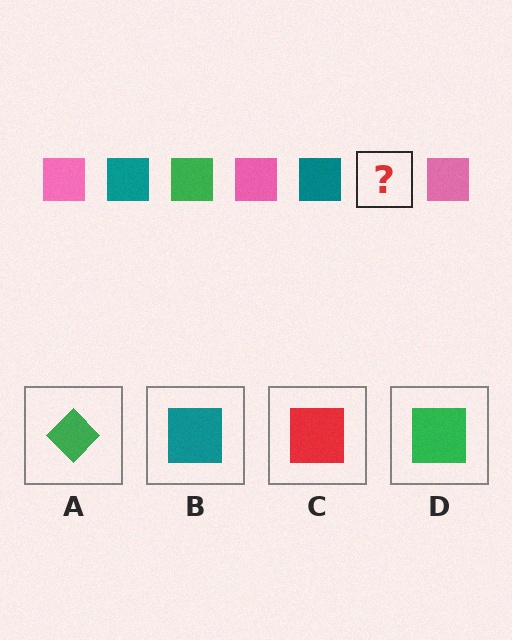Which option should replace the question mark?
Option D.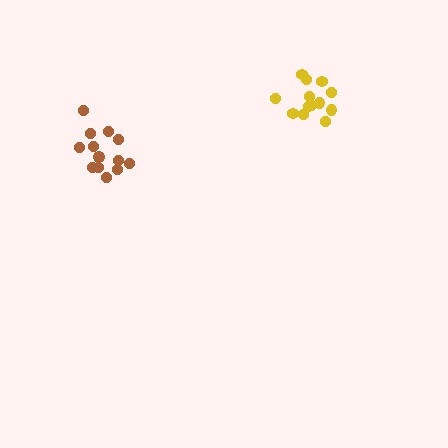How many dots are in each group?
Group 1: 13 dots, Group 2: 13 dots (26 total).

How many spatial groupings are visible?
There are 2 spatial groupings.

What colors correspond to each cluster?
The clusters are colored: yellow, brown.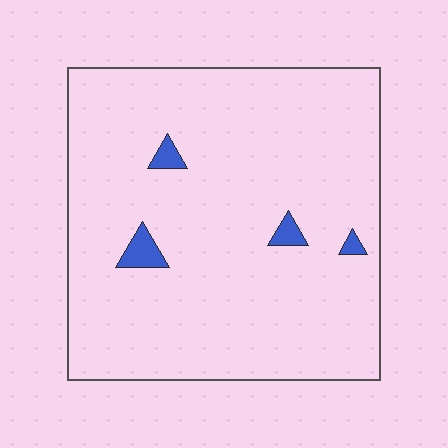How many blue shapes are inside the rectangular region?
4.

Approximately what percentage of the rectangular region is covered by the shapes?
Approximately 5%.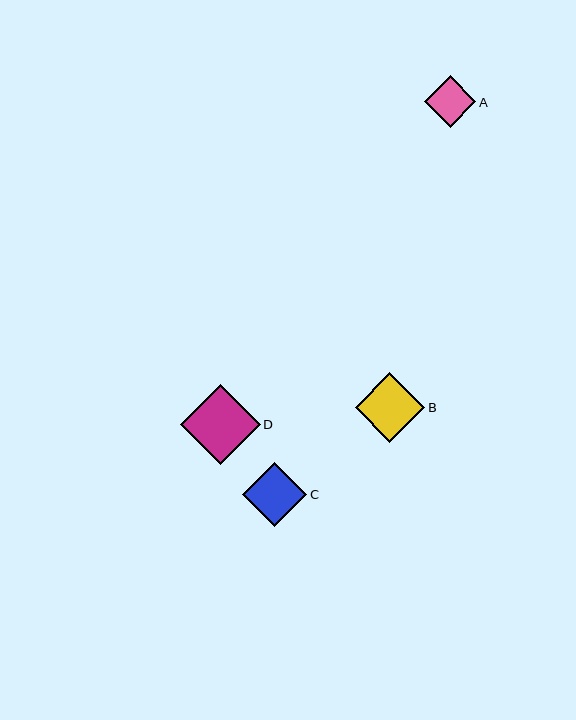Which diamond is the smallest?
Diamond A is the smallest with a size of approximately 52 pixels.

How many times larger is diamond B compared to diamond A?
Diamond B is approximately 1.3 times the size of diamond A.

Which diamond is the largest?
Diamond D is the largest with a size of approximately 79 pixels.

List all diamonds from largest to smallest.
From largest to smallest: D, B, C, A.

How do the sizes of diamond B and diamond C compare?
Diamond B and diamond C are approximately the same size.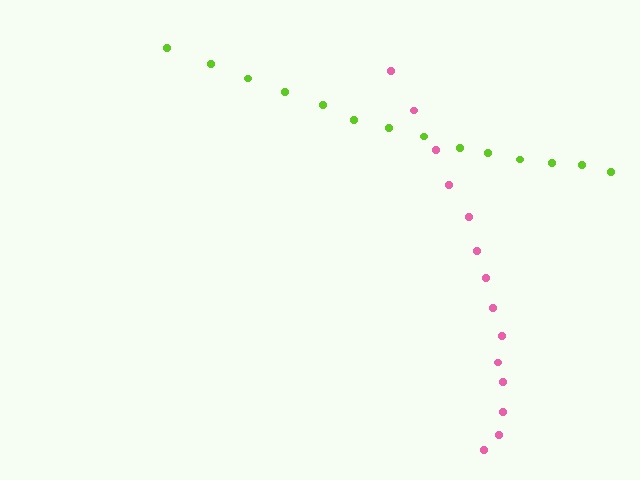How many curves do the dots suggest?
There are 2 distinct paths.